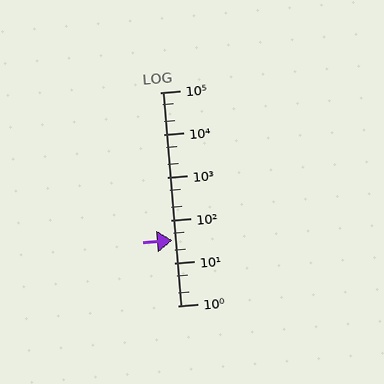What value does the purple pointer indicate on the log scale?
The pointer indicates approximately 34.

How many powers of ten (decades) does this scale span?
The scale spans 5 decades, from 1 to 100000.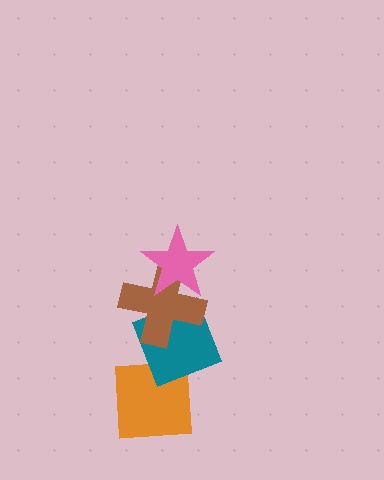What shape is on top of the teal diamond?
The brown cross is on top of the teal diamond.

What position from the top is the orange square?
The orange square is 4th from the top.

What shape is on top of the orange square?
The teal diamond is on top of the orange square.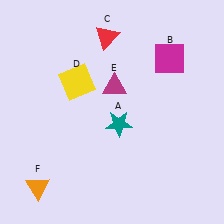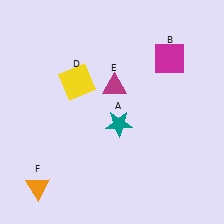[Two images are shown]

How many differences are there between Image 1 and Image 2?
There is 1 difference between the two images.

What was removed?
The red triangle (C) was removed in Image 2.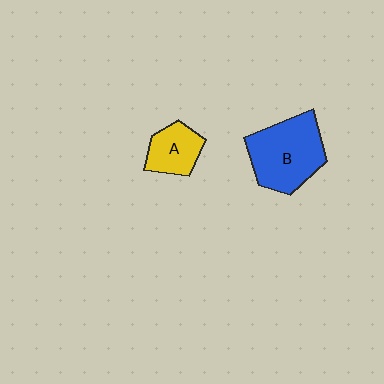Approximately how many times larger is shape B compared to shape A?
Approximately 1.9 times.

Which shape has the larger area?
Shape B (blue).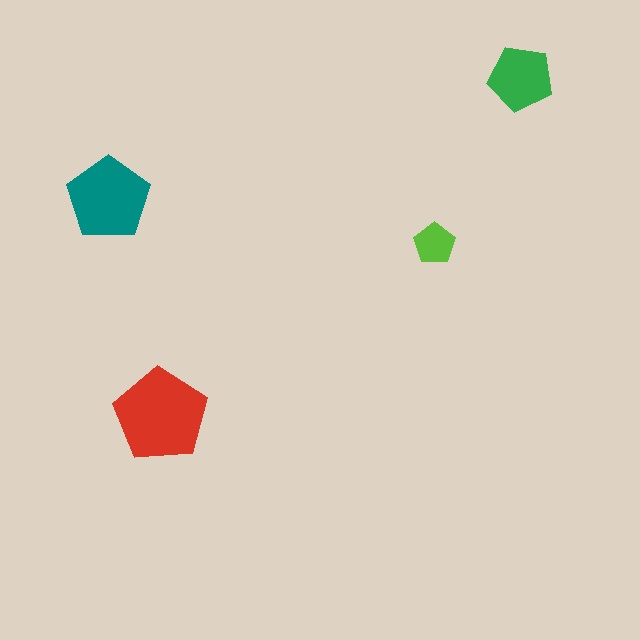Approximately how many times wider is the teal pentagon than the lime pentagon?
About 2 times wider.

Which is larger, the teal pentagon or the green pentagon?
The teal one.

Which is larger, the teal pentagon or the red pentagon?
The red one.